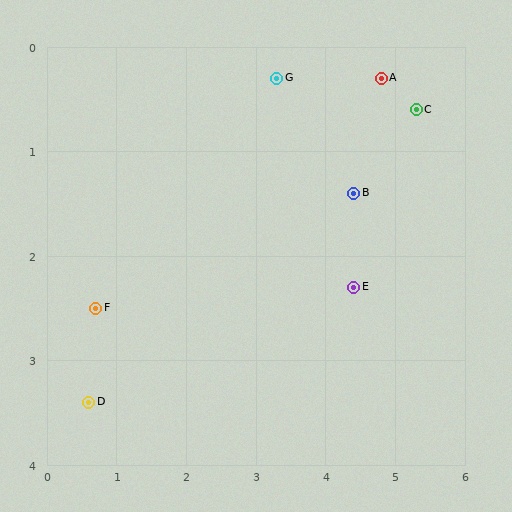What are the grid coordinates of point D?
Point D is at approximately (0.6, 3.4).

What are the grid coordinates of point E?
Point E is at approximately (4.4, 2.3).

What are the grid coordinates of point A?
Point A is at approximately (4.8, 0.3).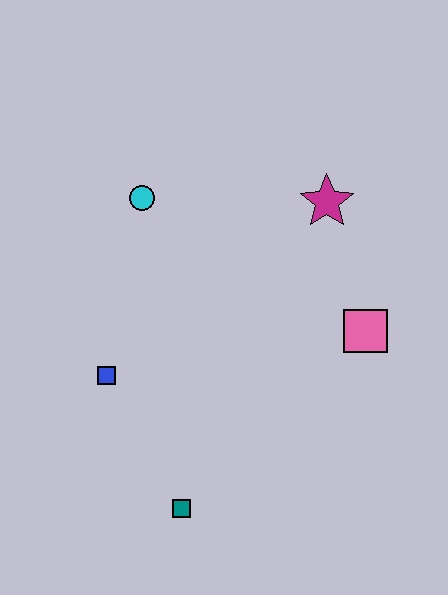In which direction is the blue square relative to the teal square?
The blue square is above the teal square.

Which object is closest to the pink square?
The magenta star is closest to the pink square.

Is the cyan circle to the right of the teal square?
No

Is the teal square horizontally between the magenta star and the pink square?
No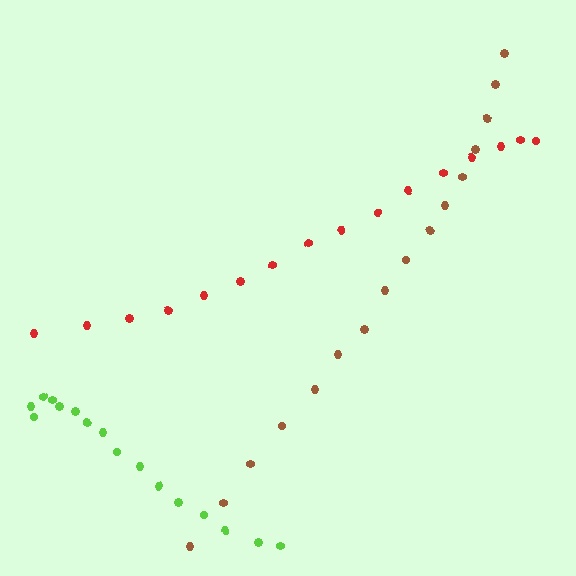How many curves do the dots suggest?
There are 3 distinct paths.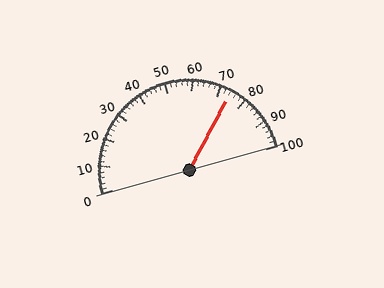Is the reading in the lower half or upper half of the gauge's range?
The reading is in the upper half of the range (0 to 100).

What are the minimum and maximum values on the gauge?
The gauge ranges from 0 to 100.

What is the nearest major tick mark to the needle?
The nearest major tick mark is 70.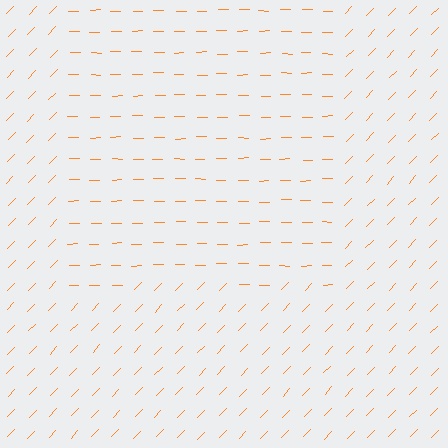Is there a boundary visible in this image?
Yes, there is a texture boundary formed by a change in line orientation.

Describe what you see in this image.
The image is filled with small orange line segments. A rectangle region in the image has lines oriented differently from the surrounding lines, creating a visible texture boundary.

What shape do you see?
I see a rectangle.